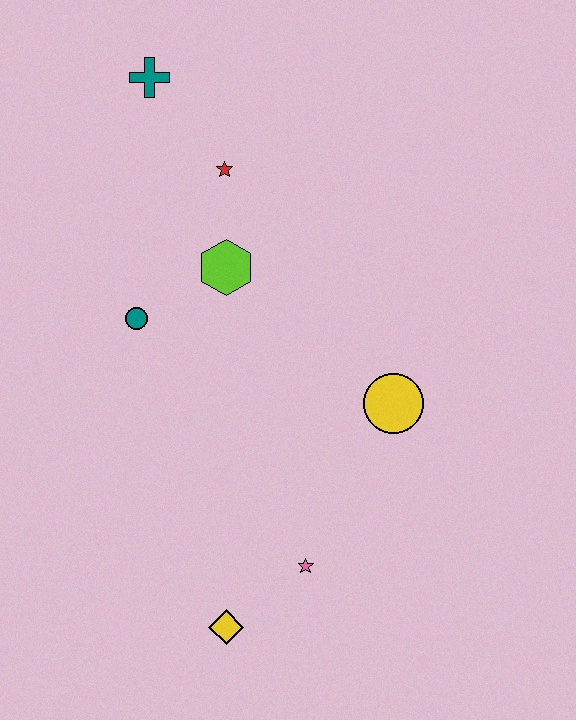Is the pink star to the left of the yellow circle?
Yes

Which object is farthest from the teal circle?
The yellow diamond is farthest from the teal circle.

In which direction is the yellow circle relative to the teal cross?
The yellow circle is below the teal cross.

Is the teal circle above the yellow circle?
Yes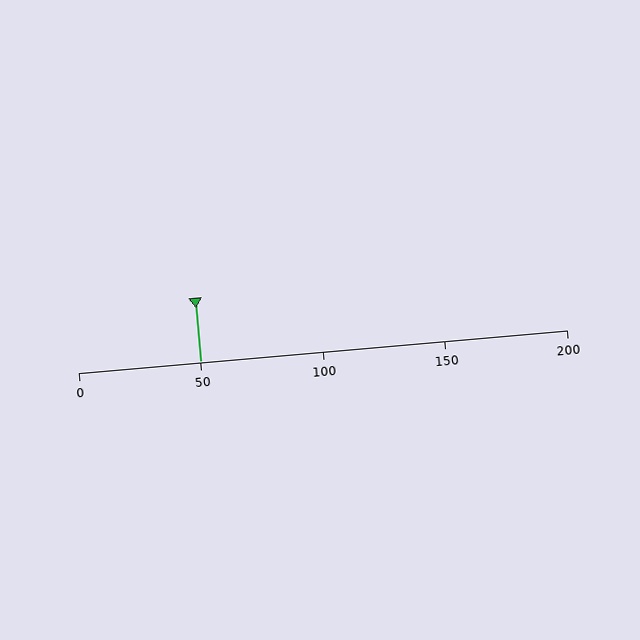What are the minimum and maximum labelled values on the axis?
The axis runs from 0 to 200.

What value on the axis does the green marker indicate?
The marker indicates approximately 50.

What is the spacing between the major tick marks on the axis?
The major ticks are spaced 50 apart.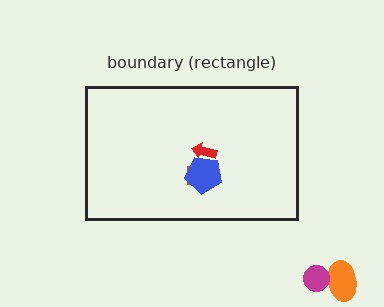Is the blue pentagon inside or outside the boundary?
Inside.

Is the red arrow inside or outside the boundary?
Inside.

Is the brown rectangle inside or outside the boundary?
Inside.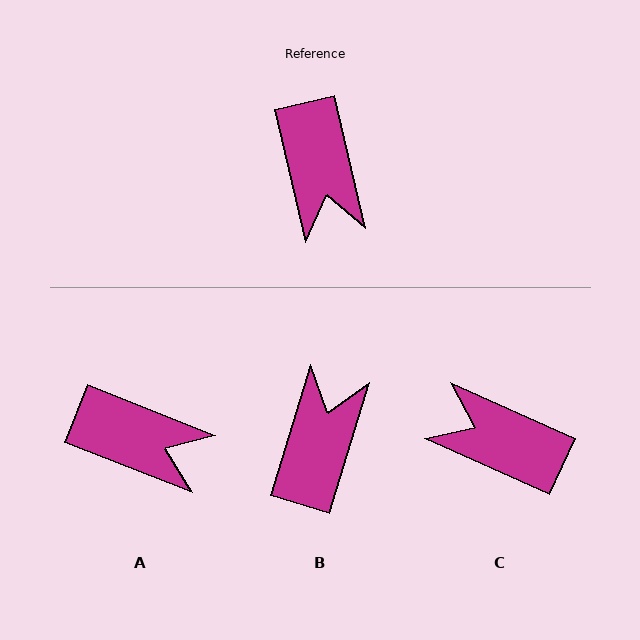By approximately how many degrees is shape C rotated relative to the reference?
Approximately 127 degrees clockwise.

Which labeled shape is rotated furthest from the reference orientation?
B, about 150 degrees away.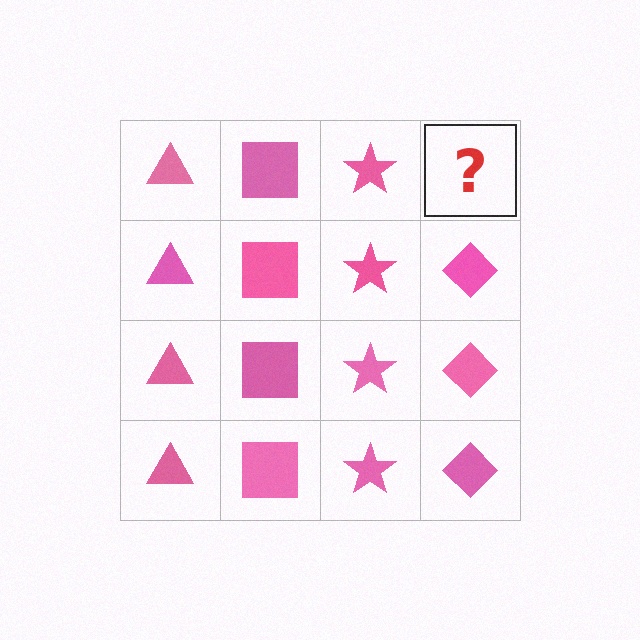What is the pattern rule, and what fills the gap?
The rule is that each column has a consistent shape. The gap should be filled with a pink diamond.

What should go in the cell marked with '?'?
The missing cell should contain a pink diamond.